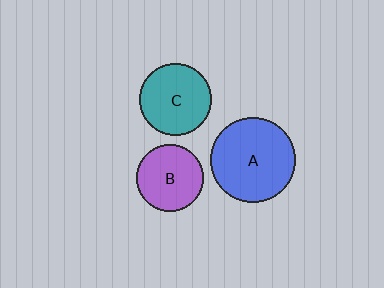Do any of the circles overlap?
No, none of the circles overlap.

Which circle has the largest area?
Circle A (blue).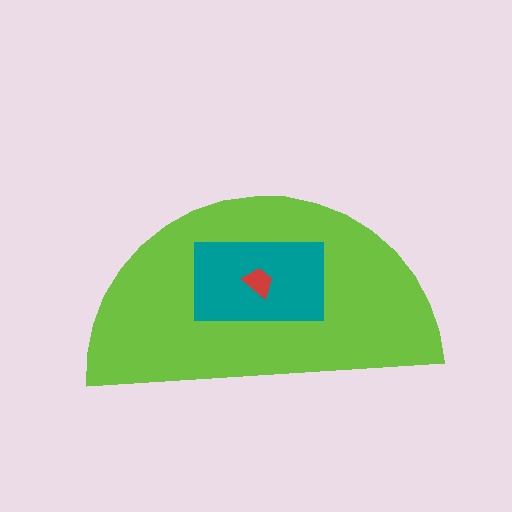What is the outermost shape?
The lime semicircle.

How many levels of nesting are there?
3.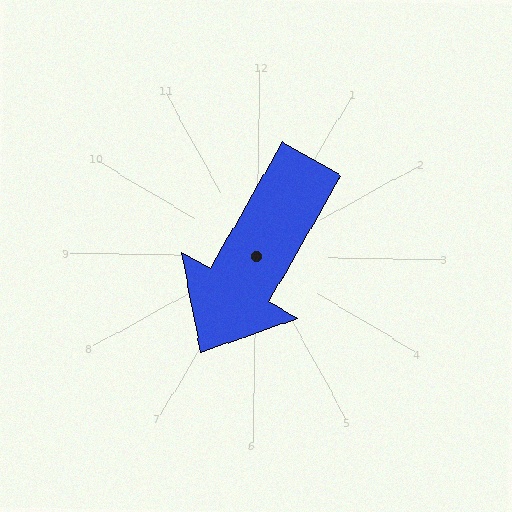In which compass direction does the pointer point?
Southwest.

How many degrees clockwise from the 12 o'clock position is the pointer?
Approximately 209 degrees.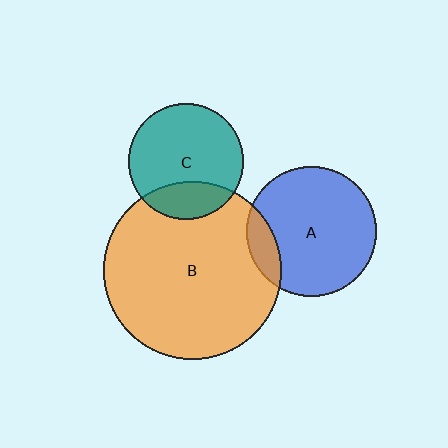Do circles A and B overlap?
Yes.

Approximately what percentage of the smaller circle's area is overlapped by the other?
Approximately 15%.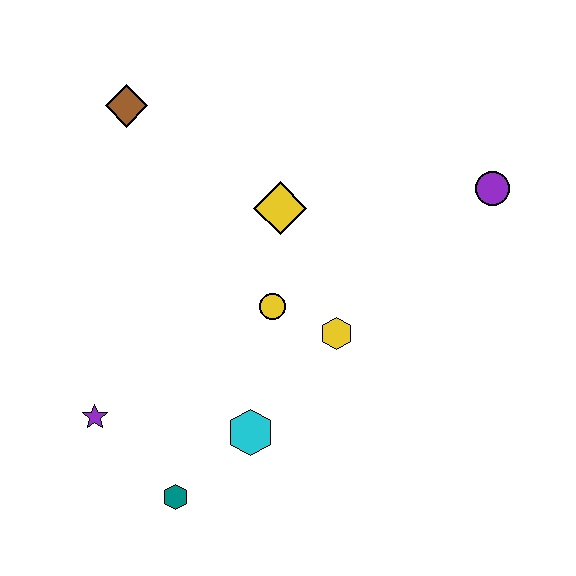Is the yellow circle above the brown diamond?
No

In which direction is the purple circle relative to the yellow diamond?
The purple circle is to the right of the yellow diamond.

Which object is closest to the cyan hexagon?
The teal hexagon is closest to the cyan hexagon.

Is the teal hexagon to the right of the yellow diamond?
No